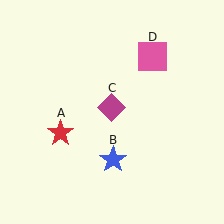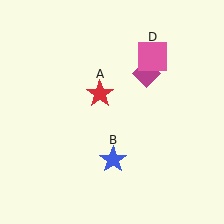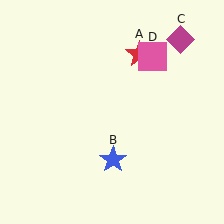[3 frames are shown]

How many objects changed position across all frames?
2 objects changed position: red star (object A), magenta diamond (object C).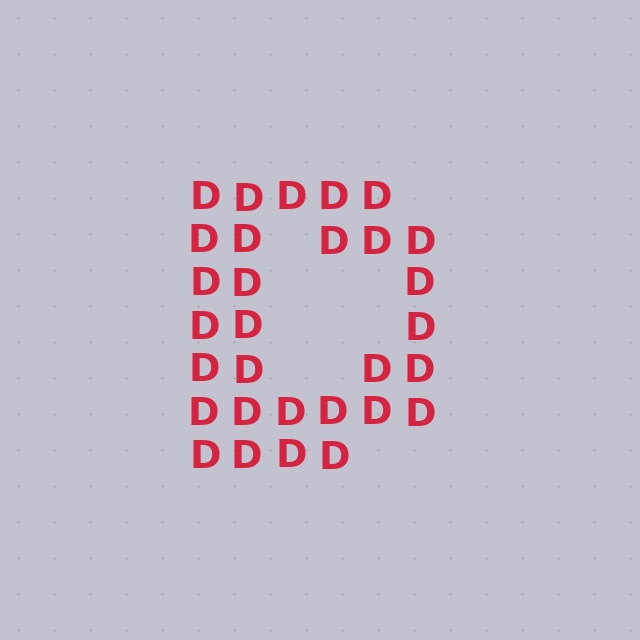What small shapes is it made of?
It is made of small letter D's.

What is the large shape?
The large shape is the letter D.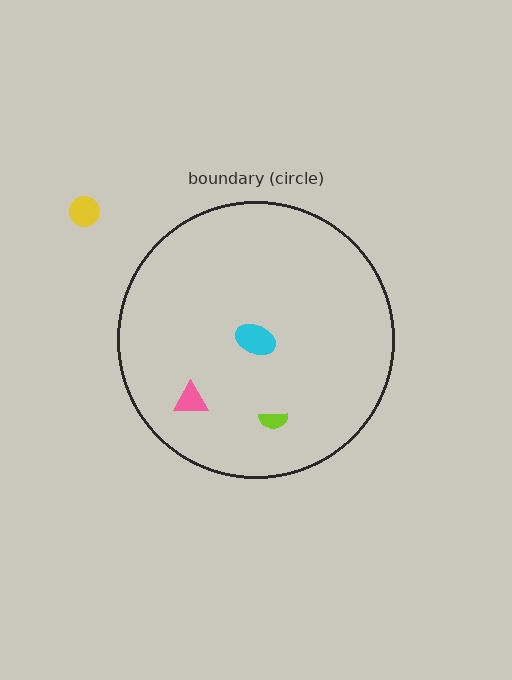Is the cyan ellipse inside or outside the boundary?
Inside.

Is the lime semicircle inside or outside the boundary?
Inside.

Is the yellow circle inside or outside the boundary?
Outside.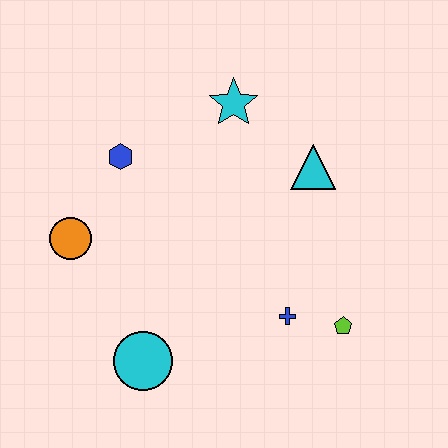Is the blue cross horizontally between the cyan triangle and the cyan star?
Yes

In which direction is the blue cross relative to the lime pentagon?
The blue cross is to the left of the lime pentagon.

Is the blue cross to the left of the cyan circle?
No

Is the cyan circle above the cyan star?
No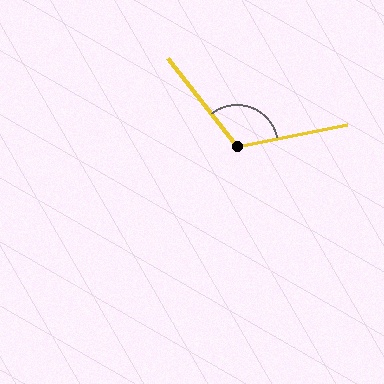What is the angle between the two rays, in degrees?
Approximately 117 degrees.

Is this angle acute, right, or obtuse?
It is obtuse.